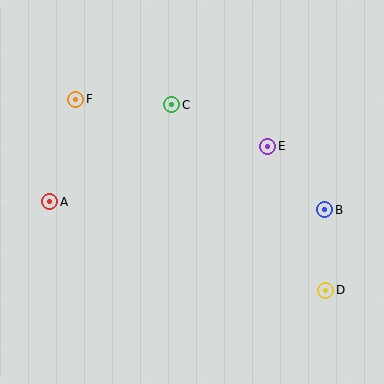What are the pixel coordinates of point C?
Point C is at (172, 105).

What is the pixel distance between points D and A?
The distance between D and A is 290 pixels.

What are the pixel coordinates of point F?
Point F is at (76, 99).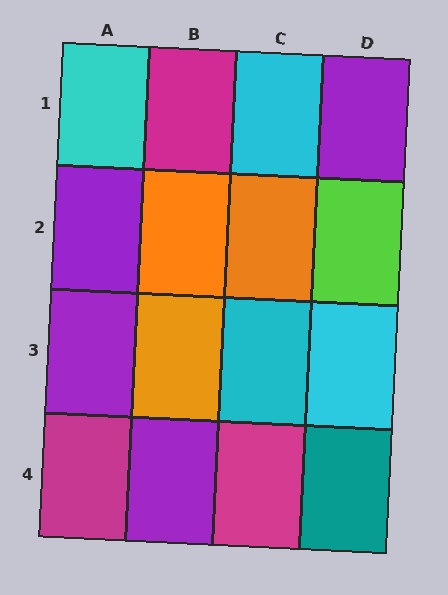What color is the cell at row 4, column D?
Teal.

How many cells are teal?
1 cell is teal.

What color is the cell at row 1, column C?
Cyan.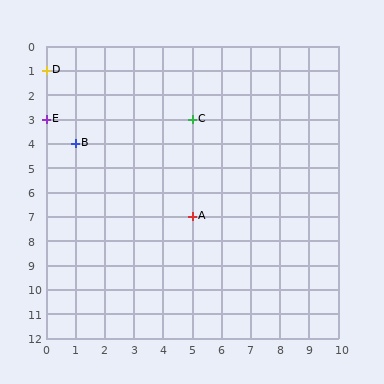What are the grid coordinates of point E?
Point E is at grid coordinates (0, 3).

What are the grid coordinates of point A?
Point A is at grid coordinates (5, 7).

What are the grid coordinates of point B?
Point B is at grid coordinates (1, 4).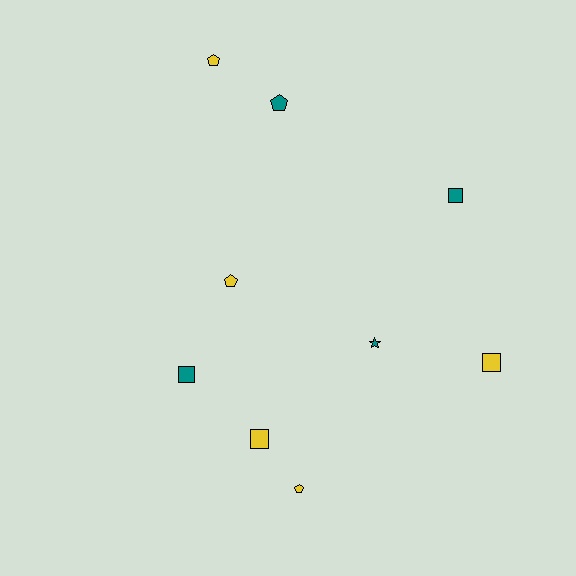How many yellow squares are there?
There are 2 yellow squares.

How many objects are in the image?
There are 9 objects.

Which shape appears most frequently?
Square, with 4 objects.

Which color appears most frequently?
Yellow, with 5 objects.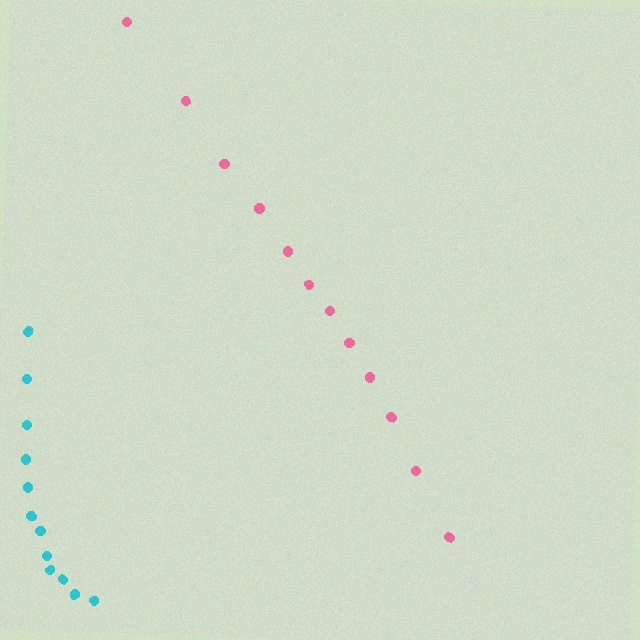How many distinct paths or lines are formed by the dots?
There are 2 distinct paths.